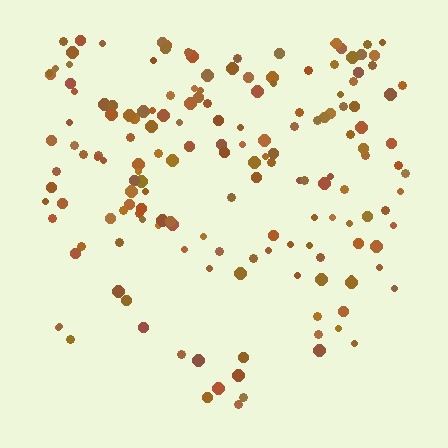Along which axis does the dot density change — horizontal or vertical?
Vertical.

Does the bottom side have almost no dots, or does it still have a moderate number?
Still a moderate number, just noticeably fewer than the top.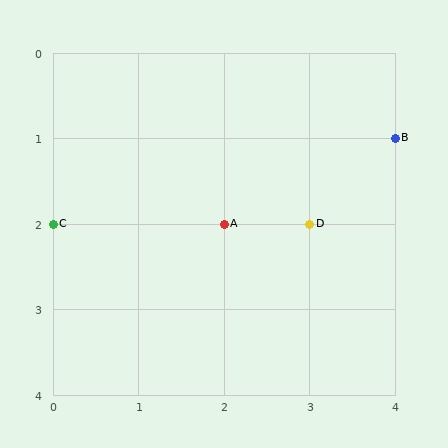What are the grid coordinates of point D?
Point D is at grid coordinates (3, 2).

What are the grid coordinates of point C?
Point C is at grid coordinates (0, 2).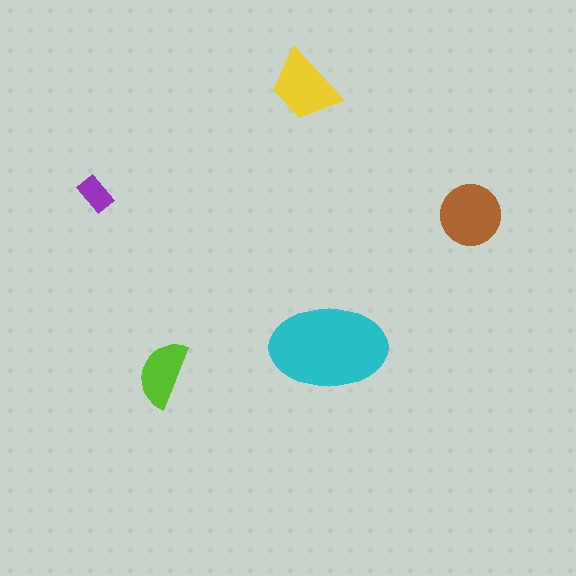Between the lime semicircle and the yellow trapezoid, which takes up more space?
The yellow trapezoid.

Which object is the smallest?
The purple rectangle.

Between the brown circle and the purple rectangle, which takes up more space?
The brown circle.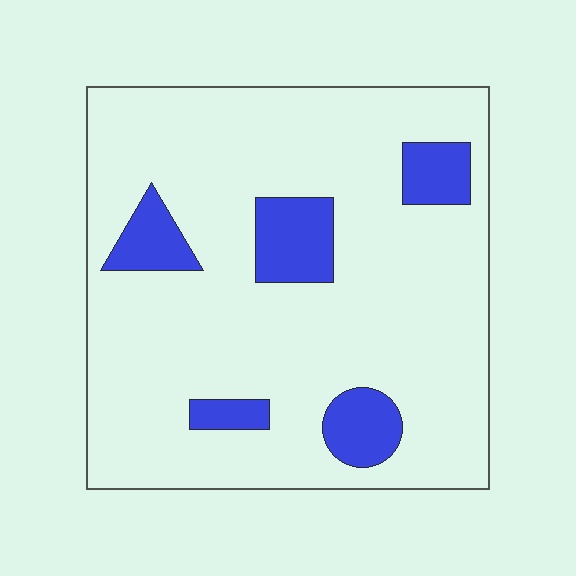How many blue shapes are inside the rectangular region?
5.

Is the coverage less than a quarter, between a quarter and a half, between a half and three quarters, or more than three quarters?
Less than a quarter.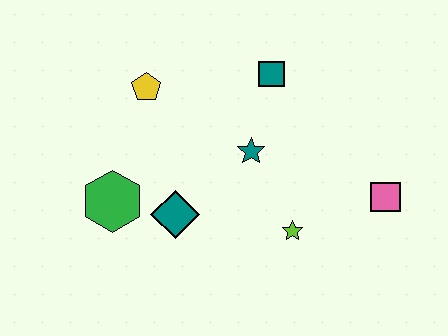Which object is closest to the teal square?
The teal star is closest to the teal square.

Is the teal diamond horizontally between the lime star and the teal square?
No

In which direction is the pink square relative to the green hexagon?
The pink square is to the right of the green hexagon.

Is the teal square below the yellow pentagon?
No